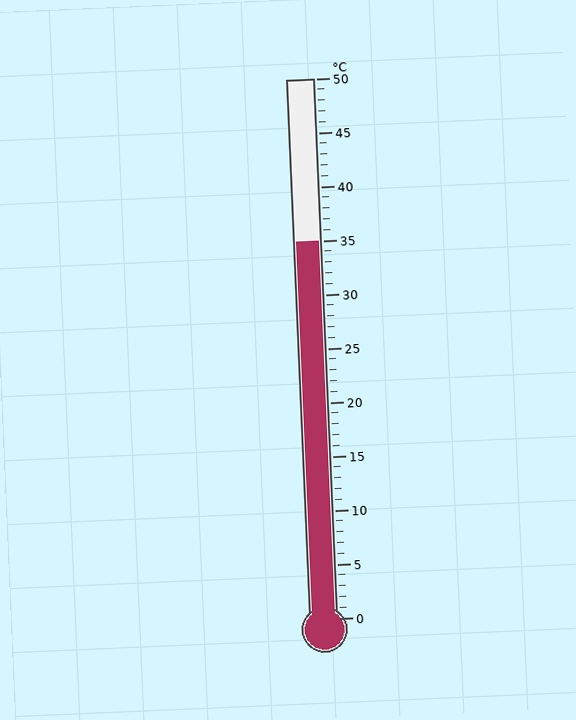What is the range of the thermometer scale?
The thermometer scale ranges from 0°C to 50°C.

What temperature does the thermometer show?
The thermometer shows approximately 35°C.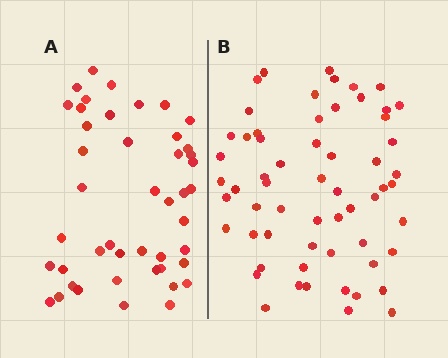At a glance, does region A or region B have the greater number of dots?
Region B (the right region) has more dots.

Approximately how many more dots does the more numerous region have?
Region B has approximately 15 more dots than region A.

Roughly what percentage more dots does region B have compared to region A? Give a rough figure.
About 35% more.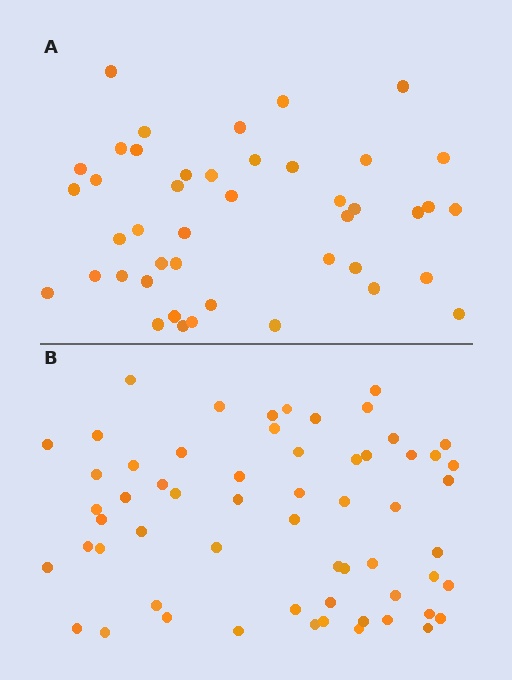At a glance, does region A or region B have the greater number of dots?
Region B (the bottom region) has more dots.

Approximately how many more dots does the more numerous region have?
Region B has approximately 15 more dots than region A.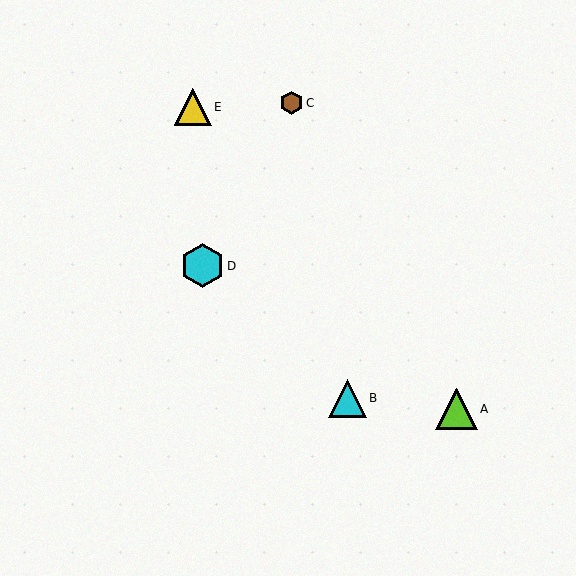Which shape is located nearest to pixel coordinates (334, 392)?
The cyan triangle (labeled B) at (347, 398) is nearest to that location.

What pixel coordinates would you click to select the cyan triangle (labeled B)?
Click at (347, 398) to select the cyan triangle B.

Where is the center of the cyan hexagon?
The center of the cyan hexagon is at (202, 266).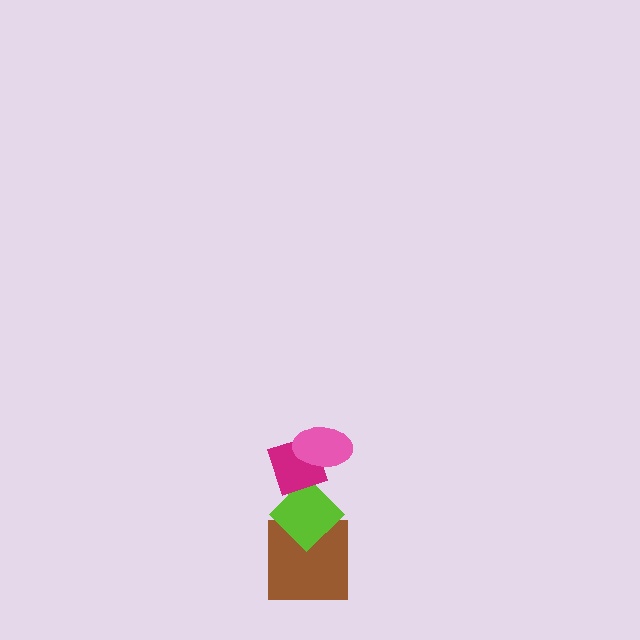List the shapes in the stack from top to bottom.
From top to bottom: the pink ellipse, the magenta diamond, the lime diamond, the brown square.